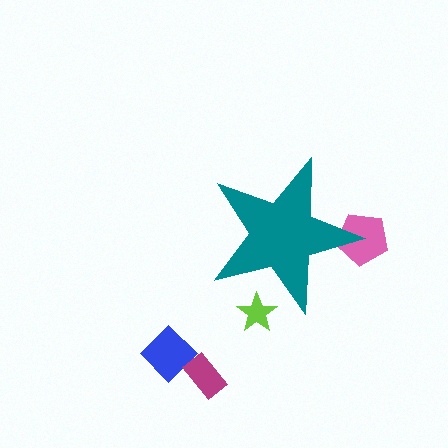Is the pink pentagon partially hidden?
Yes, the pink pentagon is partially hidden behind the teal star.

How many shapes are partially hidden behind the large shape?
2 shapes are partially hidden.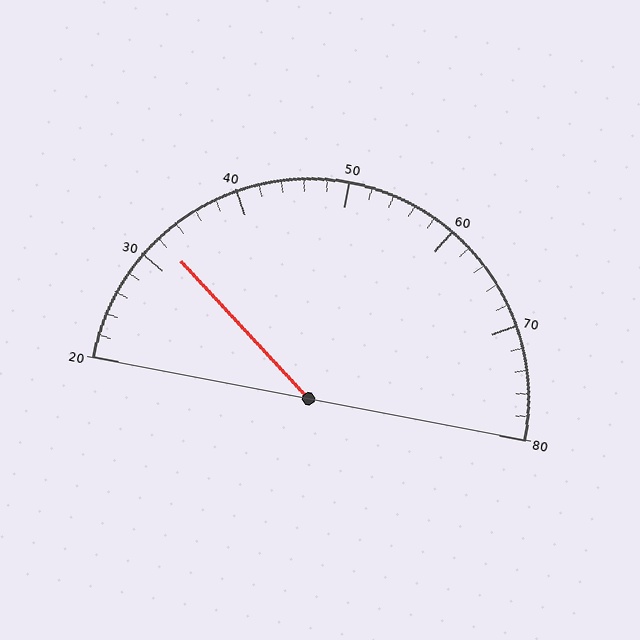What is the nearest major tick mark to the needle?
The nearest major tick mark is 30.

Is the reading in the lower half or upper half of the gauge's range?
The reading is in the lower half of the range (20 to 80).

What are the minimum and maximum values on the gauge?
The gauge ranges from 20 to 80.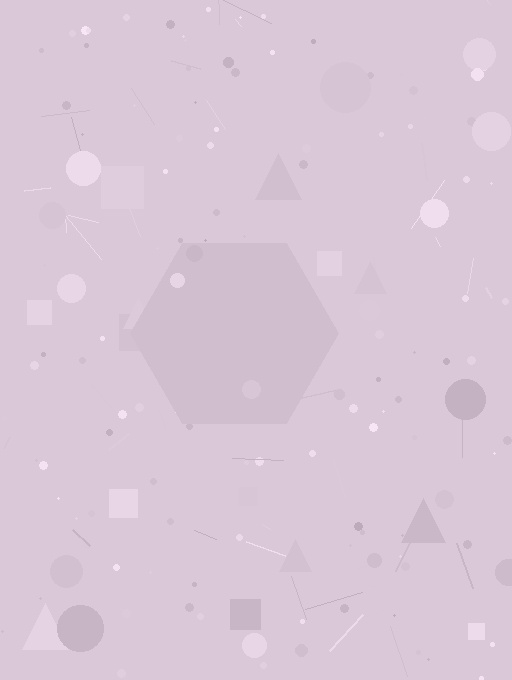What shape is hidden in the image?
A hexagon is hidden in the image.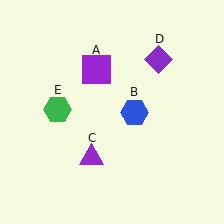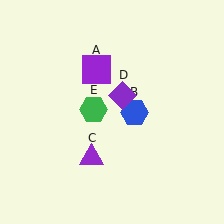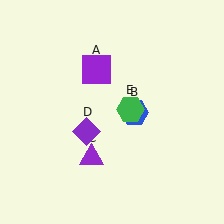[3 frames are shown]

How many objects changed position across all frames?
2 objects changed position: purple diamond (object D), green hexagon (object E).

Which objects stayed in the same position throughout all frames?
Purple square (object A) and blue hexagon (object B) and purple triangle (object C) remained stationary.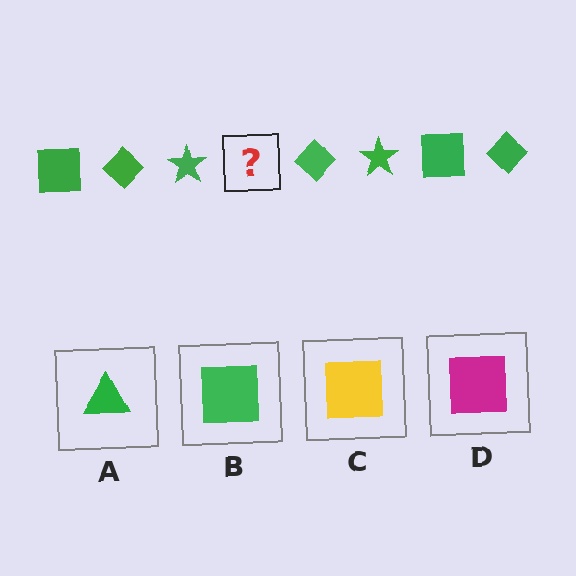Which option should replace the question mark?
Option B.